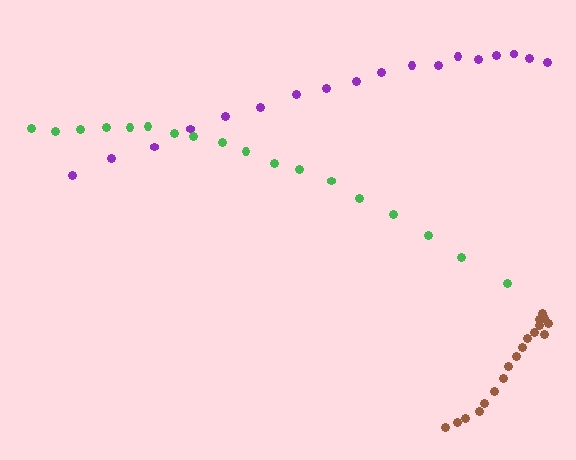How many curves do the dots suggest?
There are 3 distinct paths.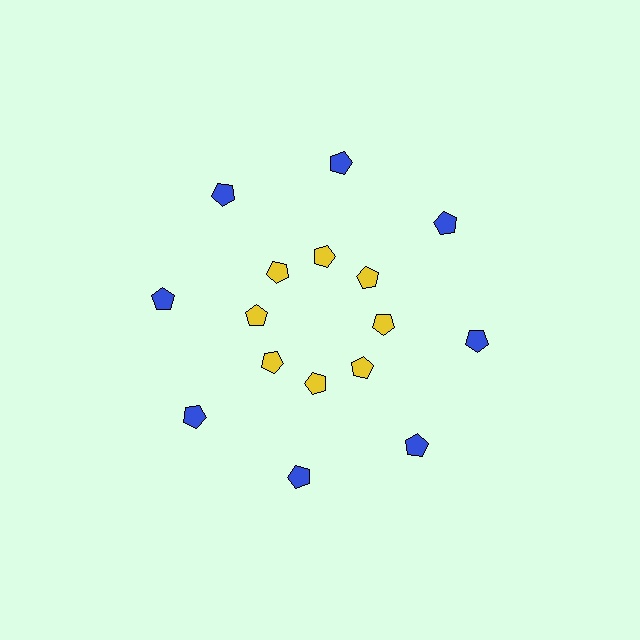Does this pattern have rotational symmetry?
Yes, this pattern has 8-fold rotational symmetry. It looks the same after rotating 45 degrees around the center.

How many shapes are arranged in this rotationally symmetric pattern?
There are 16 shapes, arranged in 8 groups of 2.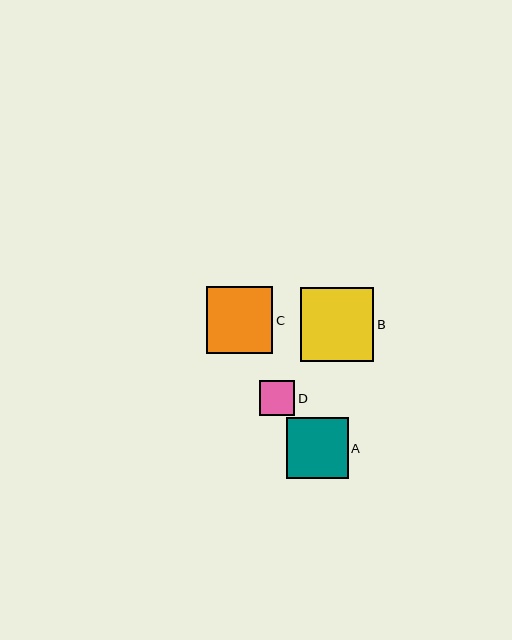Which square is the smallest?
Square D is the smallest with a size of approximately 35 pixels.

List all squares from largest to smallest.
From largest to smallest: B, C, A, D.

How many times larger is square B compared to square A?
Square B is approximately 1.2 times the size of square A.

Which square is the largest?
Square B is the largest with a size of approximately 73 pixels.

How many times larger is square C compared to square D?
Square C is approximately 1.9 times the size of square D.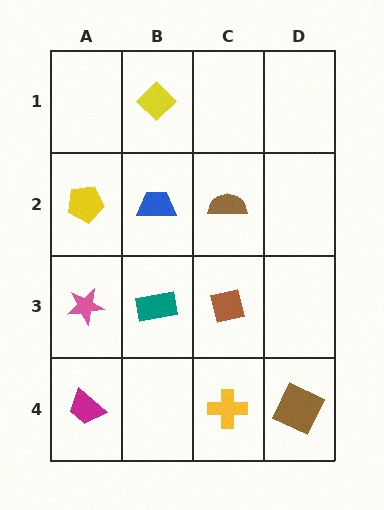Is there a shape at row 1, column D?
No, that cell is empty.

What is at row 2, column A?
A yellow pentagon.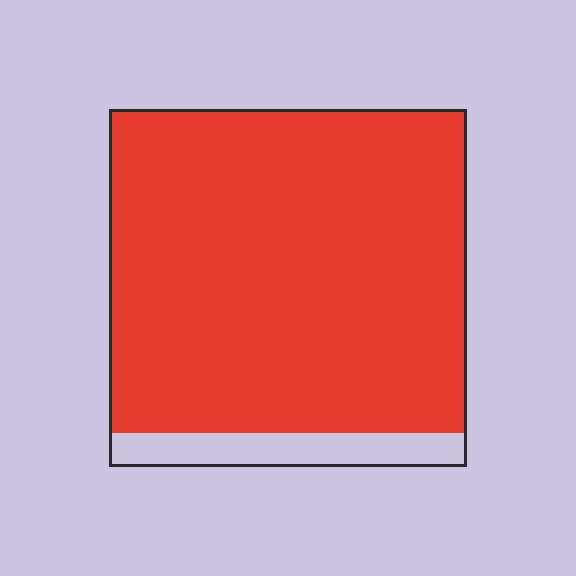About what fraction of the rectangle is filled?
About nine tenths (9/10).